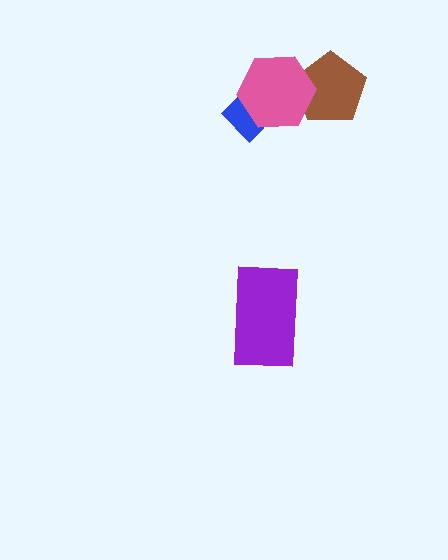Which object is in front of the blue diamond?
The pink hexagon is in front of the blue diamond.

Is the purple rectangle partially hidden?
No, no other shape covers it.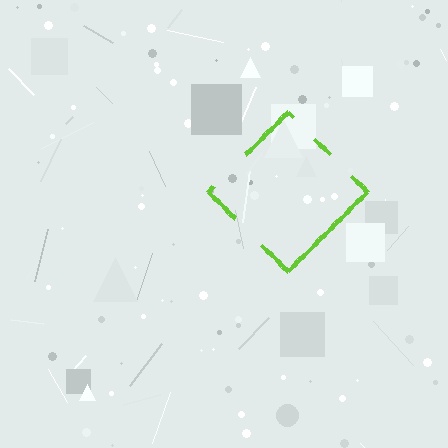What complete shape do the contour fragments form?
The contour fragments form a diamond.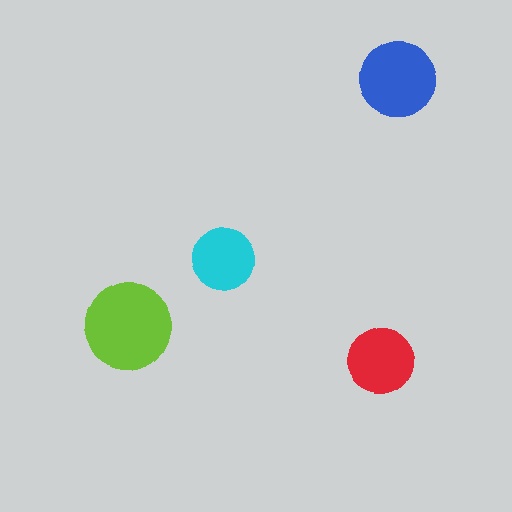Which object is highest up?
The blue circle is topmost.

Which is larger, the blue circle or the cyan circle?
The blue one.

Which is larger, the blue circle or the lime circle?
The lime one.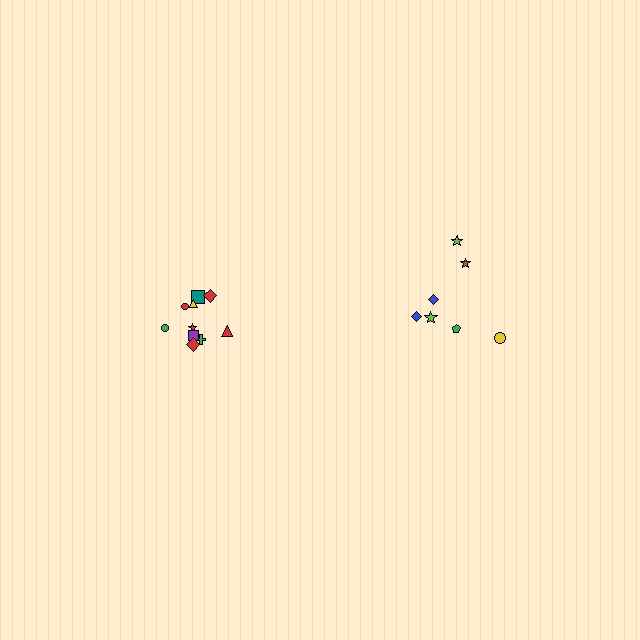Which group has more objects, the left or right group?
The left group.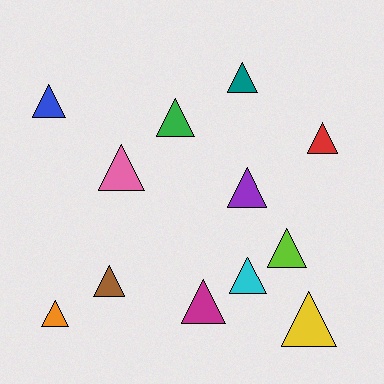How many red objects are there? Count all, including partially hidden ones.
There is 1 red object.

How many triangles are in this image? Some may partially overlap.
There are 12 triangles.